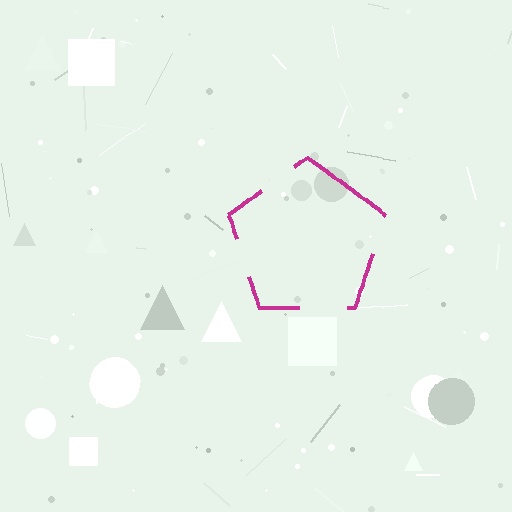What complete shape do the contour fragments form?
The contour fragments form a pentagon.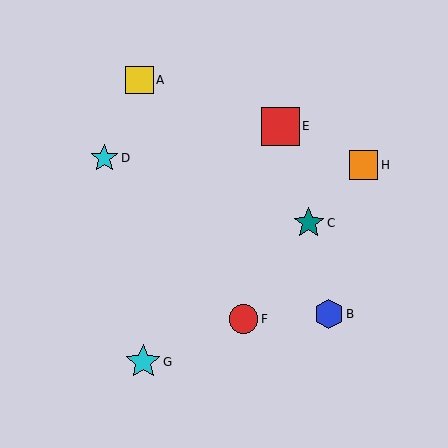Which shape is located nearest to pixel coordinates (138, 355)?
The cyan star (labeled G) at (143, 362) is nearest to that location.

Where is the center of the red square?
The center of the red square is at (280, 126).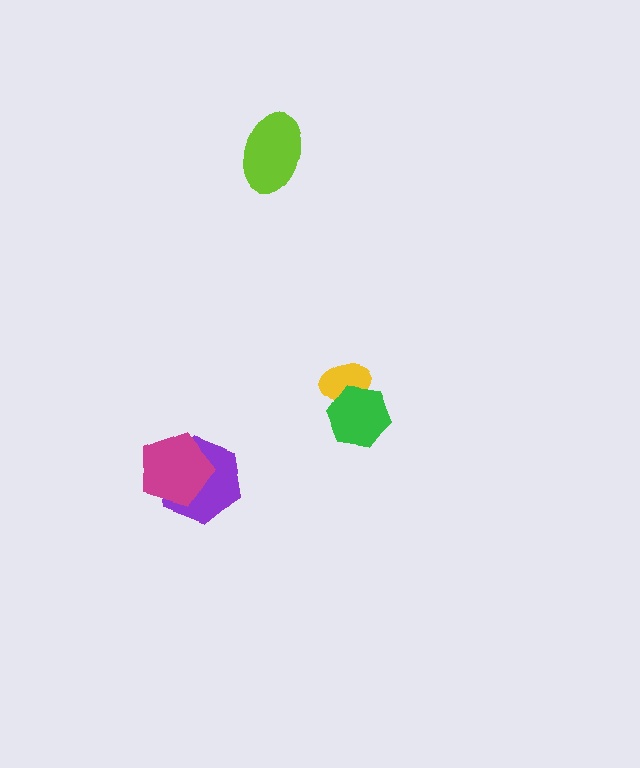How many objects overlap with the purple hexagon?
1 object overlaps with the purple hexagon.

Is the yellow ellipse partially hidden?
Yes, it is partially covered by another shape.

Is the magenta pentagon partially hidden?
No, no other shape covers it.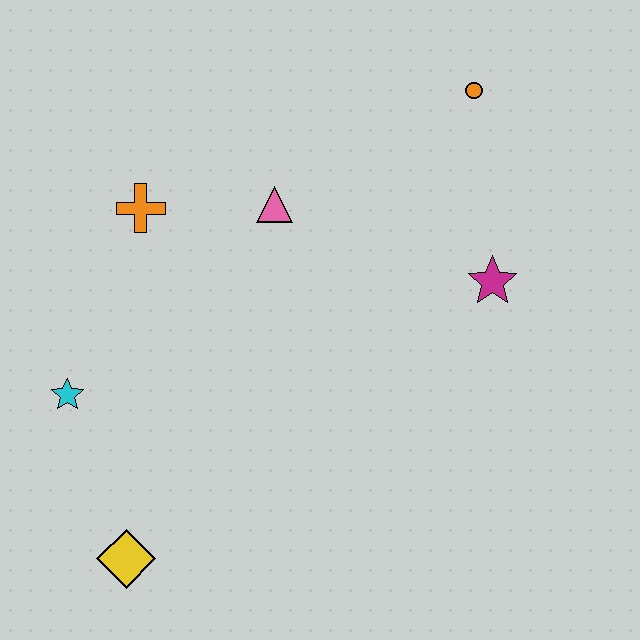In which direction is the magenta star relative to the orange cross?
The magenta star is to the right of the orange cross.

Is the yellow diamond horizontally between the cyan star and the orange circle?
Yes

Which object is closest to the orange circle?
The magenta star is closest to the orange circle.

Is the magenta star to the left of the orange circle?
No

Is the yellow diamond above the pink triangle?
No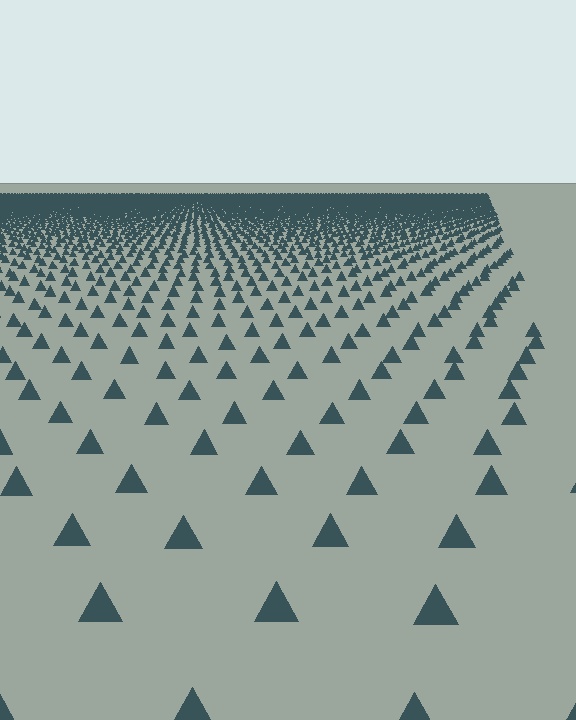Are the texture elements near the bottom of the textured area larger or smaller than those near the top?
Larger. Near the bottom, elements are closer to the viewer and appear at a bigger on-screen size.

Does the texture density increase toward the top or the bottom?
Density increases toward the top.